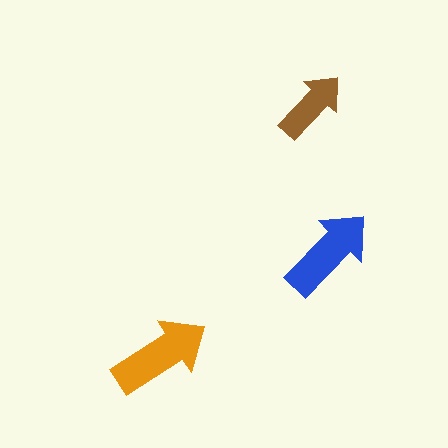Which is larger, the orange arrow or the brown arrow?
The orange one.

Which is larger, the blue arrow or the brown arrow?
The blue one.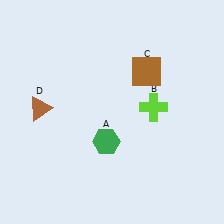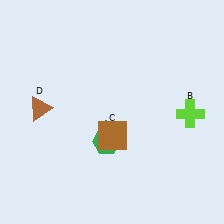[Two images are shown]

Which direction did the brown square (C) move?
The brown square (C) moved down.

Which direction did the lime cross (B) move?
The lime cross (B) moved right.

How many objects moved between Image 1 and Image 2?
2 objects moved between the two images.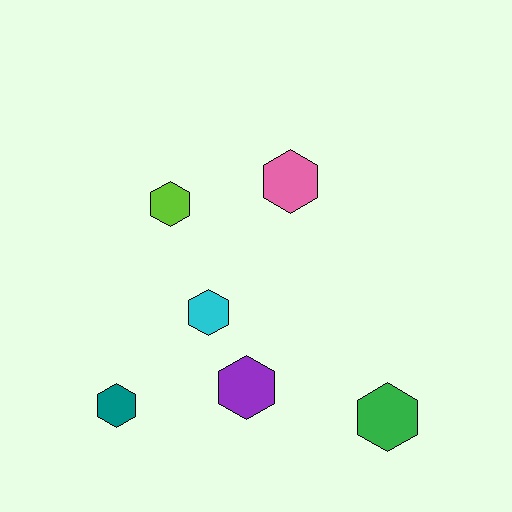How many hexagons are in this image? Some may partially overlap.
There are 6 hexagons.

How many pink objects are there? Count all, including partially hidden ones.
There is 1 pink object.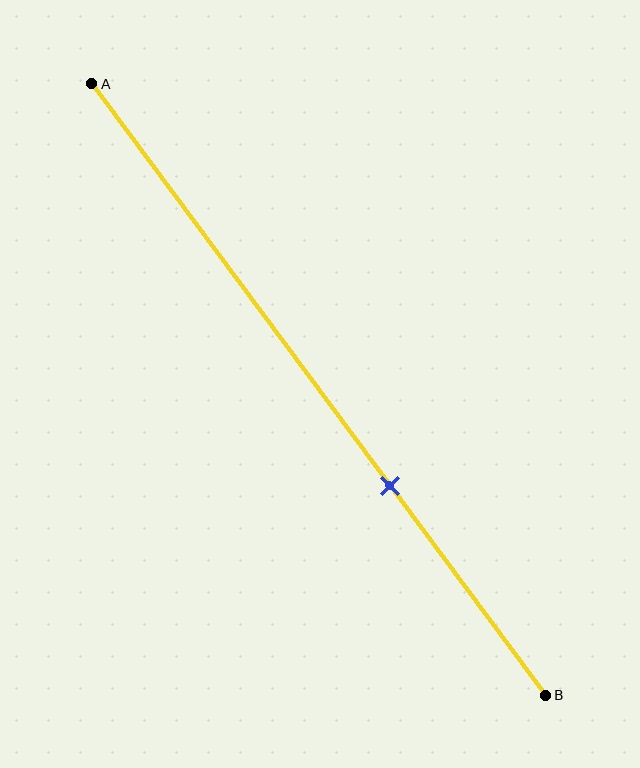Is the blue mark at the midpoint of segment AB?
No, the mark is at about 65% from A, not at the 50% midpoint.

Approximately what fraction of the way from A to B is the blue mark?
The blue mark is approximately 65% of the way from A to B.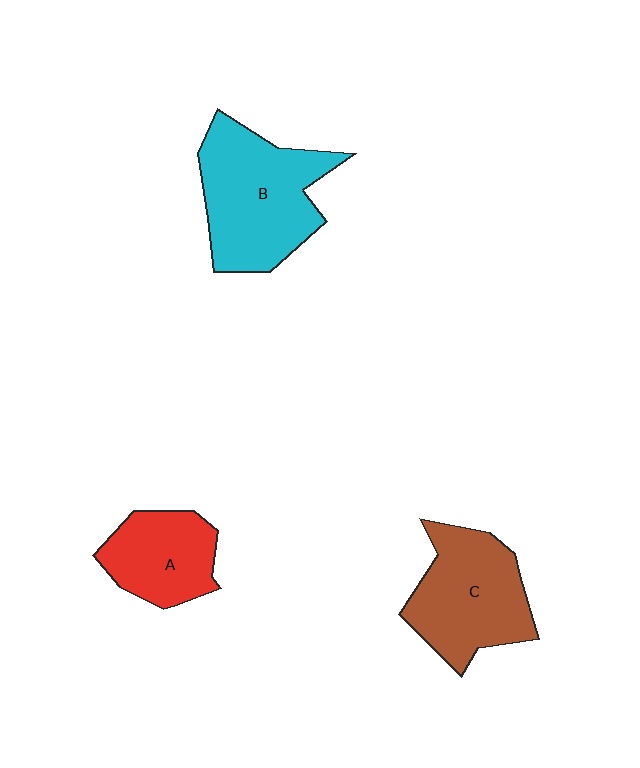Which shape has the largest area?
Shape B (cyan).